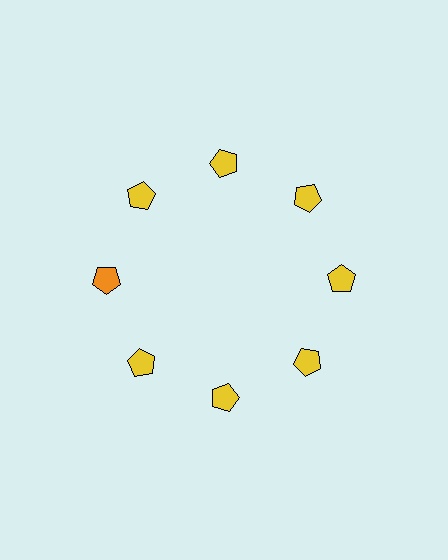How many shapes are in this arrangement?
There are 8 shapes arranged in a ring pattern.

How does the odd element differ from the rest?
It has a different color: orange instead of yellow.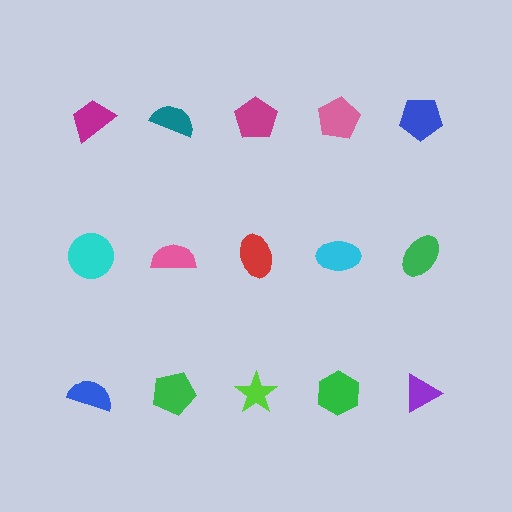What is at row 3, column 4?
A green hexagon.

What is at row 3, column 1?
A blue semicircle.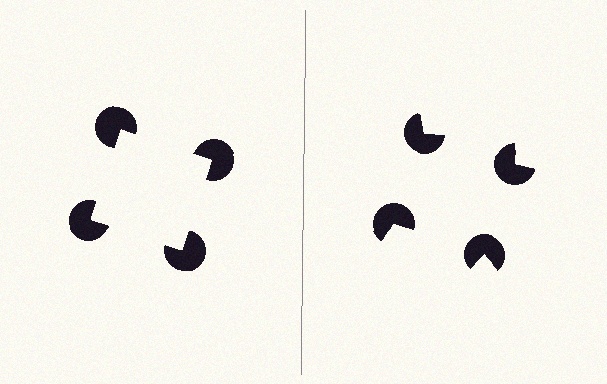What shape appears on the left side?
An illusory square.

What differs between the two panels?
The pac-man discs are positioned identically on both sides; only the wedge orientations differ. On the left they align to a square; on the right they are misaligned.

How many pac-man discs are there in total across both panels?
8 — 4 on each side.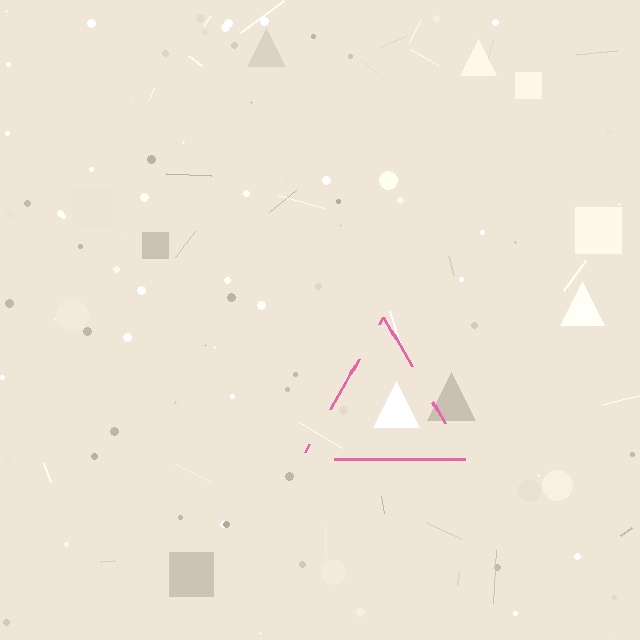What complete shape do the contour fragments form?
The contour fragments form a triangle.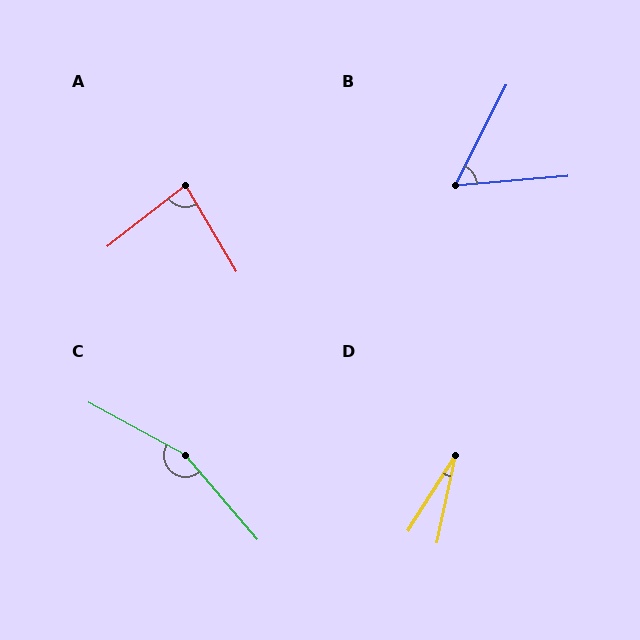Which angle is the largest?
C, at approximately 159 degrees.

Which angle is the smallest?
D, at approximately 20 degrees.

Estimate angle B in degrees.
Approximately 58 degrees.